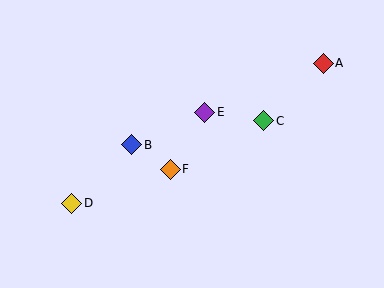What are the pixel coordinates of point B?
Point B is at (132, 145).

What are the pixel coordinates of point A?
Point A is at (323, 63).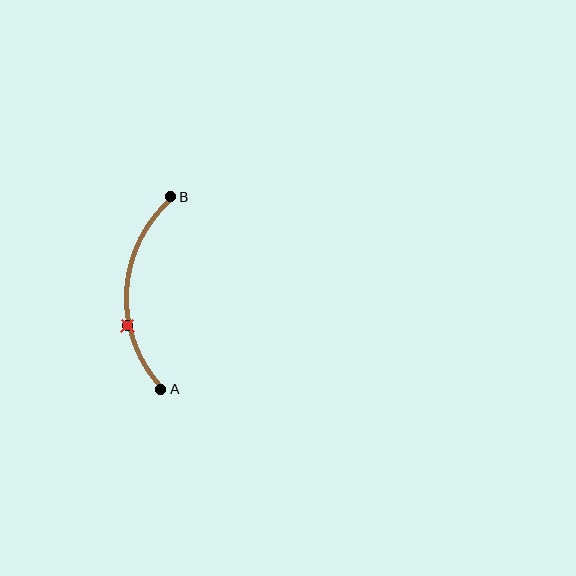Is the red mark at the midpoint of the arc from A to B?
No. The red mark lies on the arc but is closer to endpoint A. The arc midpoint would be at the point on the curve equidistant along the arc from both A and B.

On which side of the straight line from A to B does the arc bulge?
The arc bulges to the left of the straight line connecting A and B.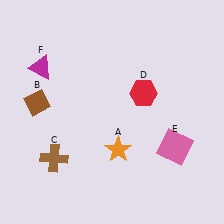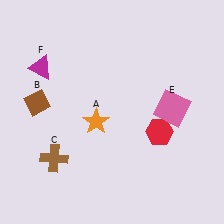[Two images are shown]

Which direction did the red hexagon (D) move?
The red hexagon (D) moved down.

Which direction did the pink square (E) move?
The pink square (E) moved up.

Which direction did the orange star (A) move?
The orange star (A) moved up.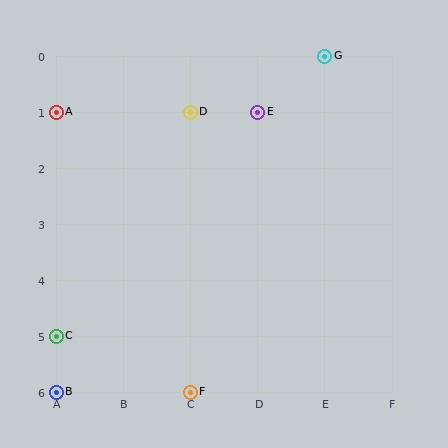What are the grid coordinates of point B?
Point B is at grid coordinates (A, 6).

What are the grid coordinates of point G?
Point G is at grid coordinates (E, 0).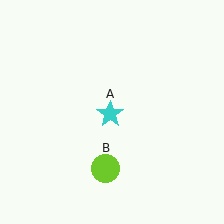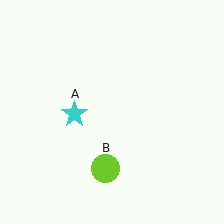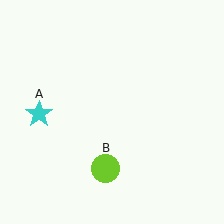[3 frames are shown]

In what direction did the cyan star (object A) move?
The cyan star (object A) moved left.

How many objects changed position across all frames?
1 object changed position: cyan star (object A).